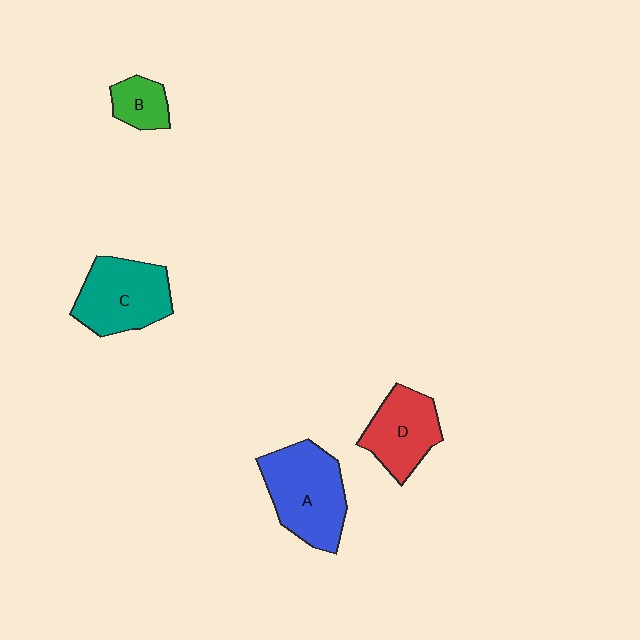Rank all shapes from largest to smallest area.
From largest to smallest: A (blue), C (teal), D (red), B (green).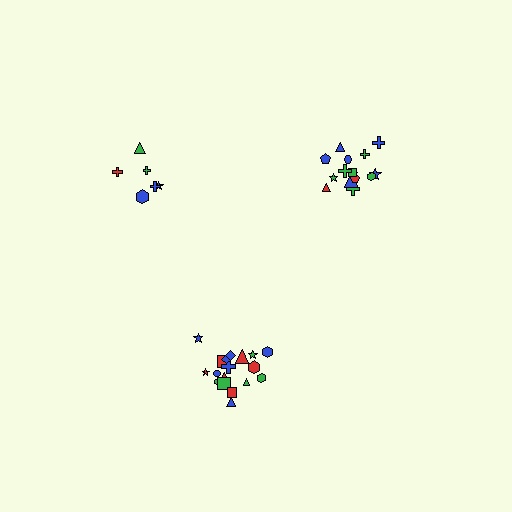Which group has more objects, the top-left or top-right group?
The top-right group.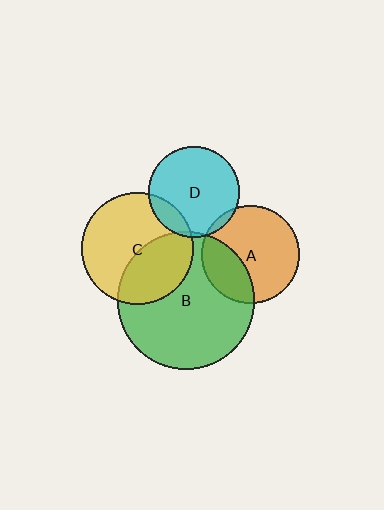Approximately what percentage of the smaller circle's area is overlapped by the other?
Approximately 5%.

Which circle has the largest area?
Circle B (green).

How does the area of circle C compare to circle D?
Approximately 1.5 times.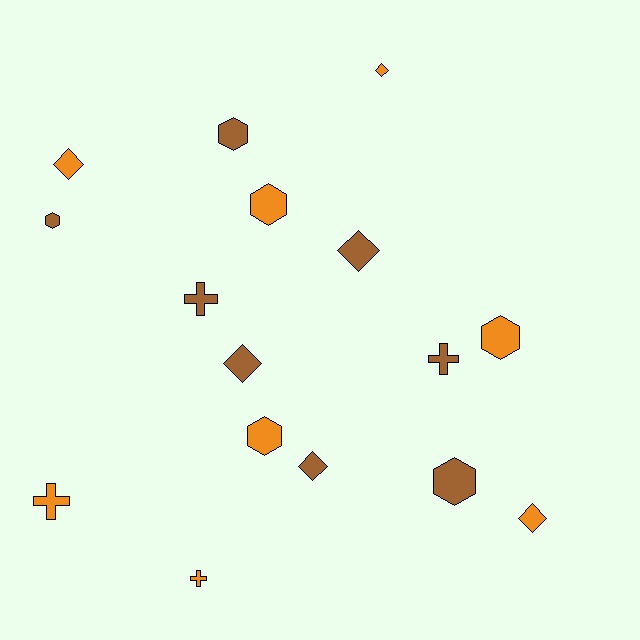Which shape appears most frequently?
Hexagon, with 6 objects.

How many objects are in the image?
There are 16 objects.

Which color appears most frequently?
Brown, with 8 objects.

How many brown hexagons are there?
There are 3 brown hexagons.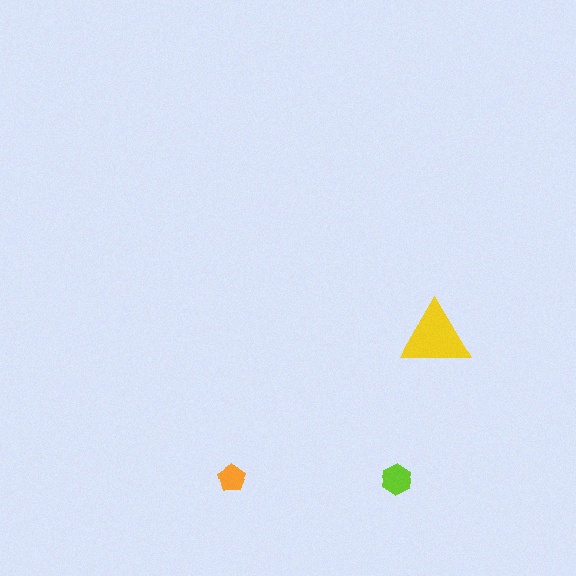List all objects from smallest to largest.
The orange pentagon, the lime hexagon, the yellow triangle.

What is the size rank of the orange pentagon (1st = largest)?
3rd.